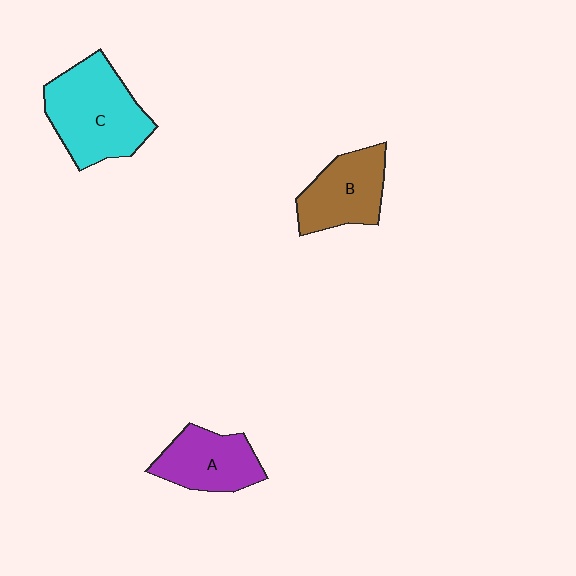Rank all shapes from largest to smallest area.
From largest to smallest: C (cyan), B (brown), A (purple).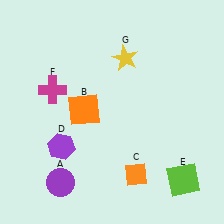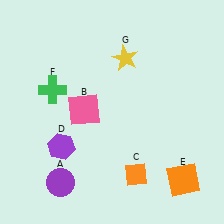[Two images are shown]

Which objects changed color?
B changed from orange to pink. E changed from lime to orange. F changed from magenta to green.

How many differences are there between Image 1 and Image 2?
There are 3 differences between the two images.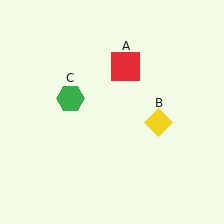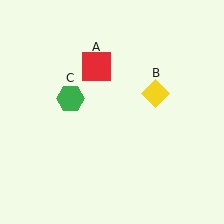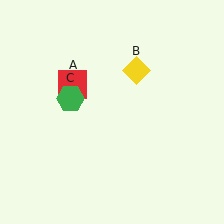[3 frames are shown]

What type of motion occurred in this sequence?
The red square (object A), yellow diamond (object B) rotated counterclockwise around the center of the scene.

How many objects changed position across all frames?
2 objects changed position: red square (object A), yellow diamond (object B).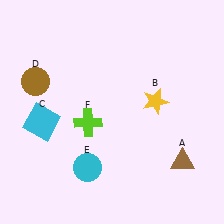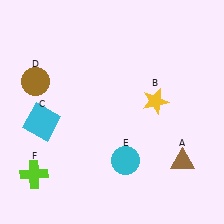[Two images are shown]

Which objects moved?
The objects that moved are: the cyan circle (E), the lime cross (F).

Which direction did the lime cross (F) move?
The lime cross (F) moved left.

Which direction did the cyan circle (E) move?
The cyan circle (E) moved right.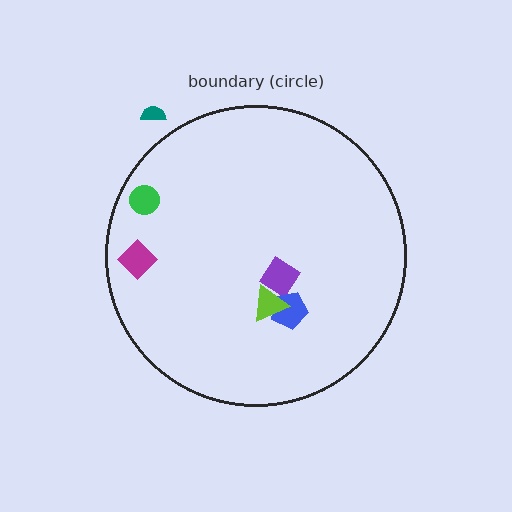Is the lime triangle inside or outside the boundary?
Inside.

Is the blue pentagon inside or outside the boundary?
Inside.